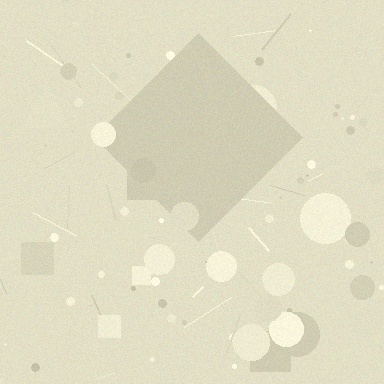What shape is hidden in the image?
A diamond is hidden in the image.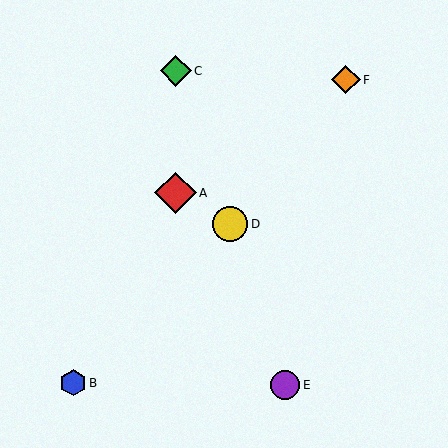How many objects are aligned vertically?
2 objects (A, C) are aligned vertically.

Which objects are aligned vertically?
Objects A, C are aligned vertically.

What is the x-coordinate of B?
Object B is at x≈73.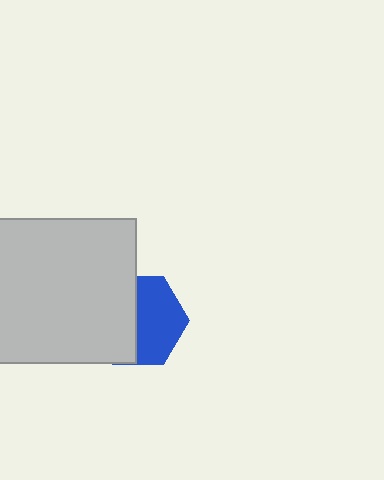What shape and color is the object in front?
The object in front is a light gray square.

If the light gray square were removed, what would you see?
You would see the complete blue hexagon.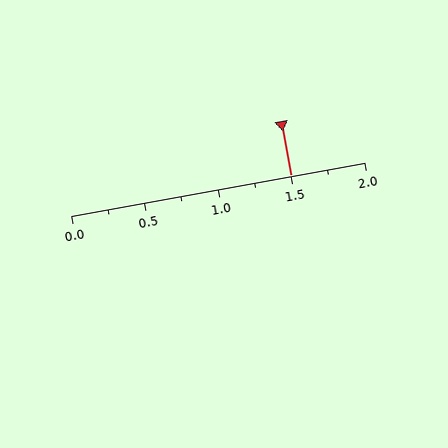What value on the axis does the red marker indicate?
The marker indicates approximately 1.5.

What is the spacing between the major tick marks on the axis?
The major ticks are spaced 0.5 apart.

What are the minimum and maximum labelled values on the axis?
The axis runs from 0.0 to 2.0.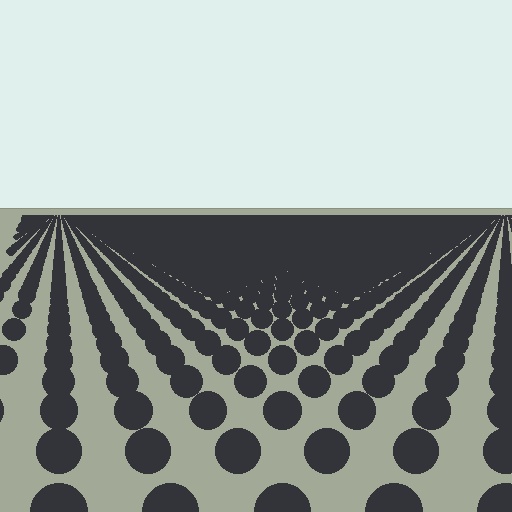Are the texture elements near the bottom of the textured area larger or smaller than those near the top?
Larger. Near the bottom, elements are closer to the viewer and appear at a bigger on-screen size.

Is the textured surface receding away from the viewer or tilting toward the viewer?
The surface is receding away from the viewer. Texture elements get smaller and denser toward the top.